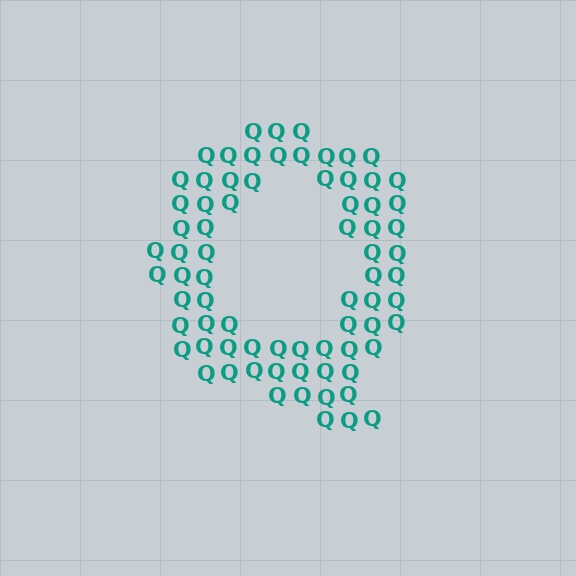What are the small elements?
The small elements are letter Q's.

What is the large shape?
The large shape is the letter Q.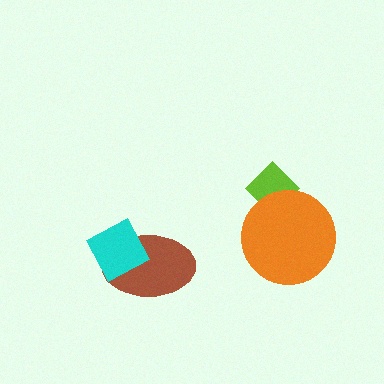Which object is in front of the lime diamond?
The orange circle is in front of the lime diamond.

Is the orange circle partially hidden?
No, no other shape covers it.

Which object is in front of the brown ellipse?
The cyan diamond is in front of the brown ellipse.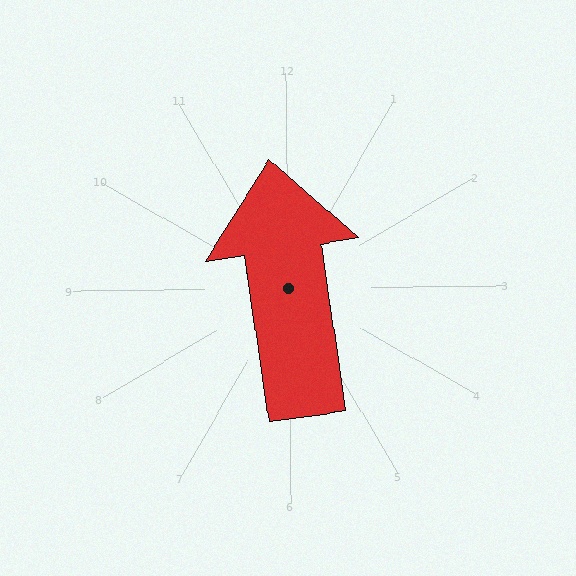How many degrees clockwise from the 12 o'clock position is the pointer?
Approximately 352 degrees.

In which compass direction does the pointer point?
North.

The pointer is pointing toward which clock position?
Roughly 12 o'clock.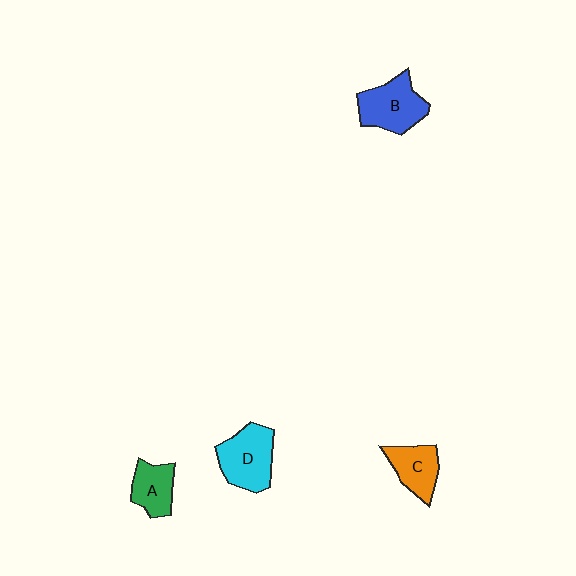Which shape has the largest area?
Shape D (cyan).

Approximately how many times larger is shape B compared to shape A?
Approximately 1.5 times.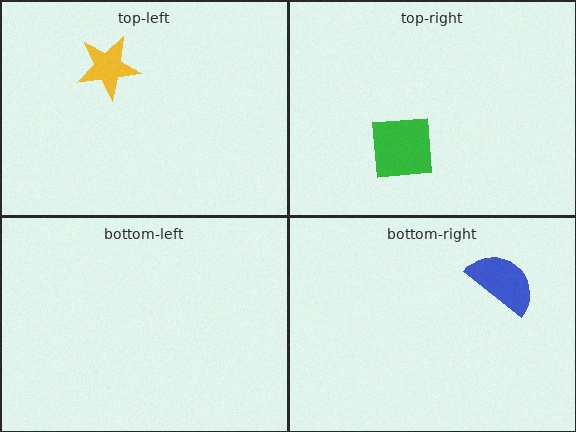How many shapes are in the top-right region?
1.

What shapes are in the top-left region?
The yellow star.